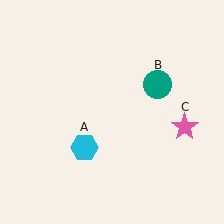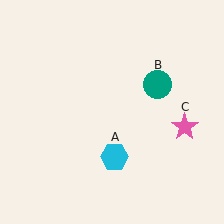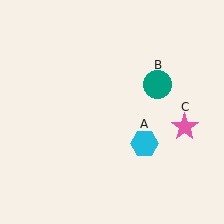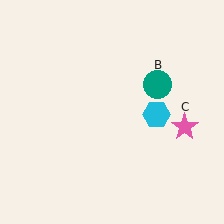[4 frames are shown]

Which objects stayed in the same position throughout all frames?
Teal circle (object B) and pink star (object C) remained stationary.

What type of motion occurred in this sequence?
The cyan hexagon (object A) rotated counterclockwise around the center of the scene.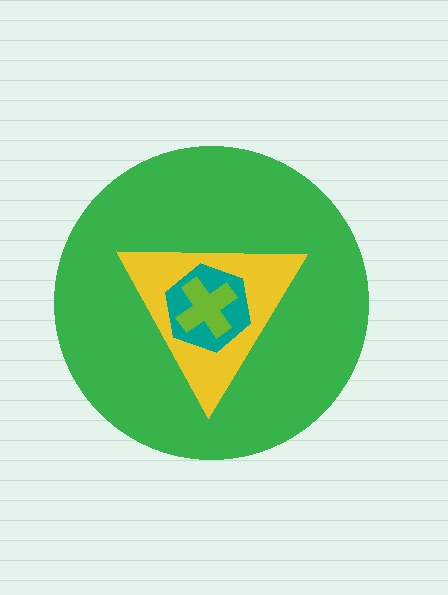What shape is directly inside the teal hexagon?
The lime cross.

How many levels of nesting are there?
4.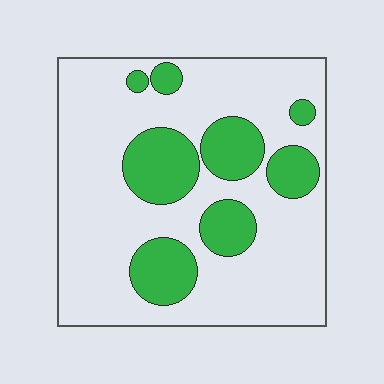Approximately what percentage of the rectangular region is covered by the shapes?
Approximately 25%.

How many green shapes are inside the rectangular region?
8.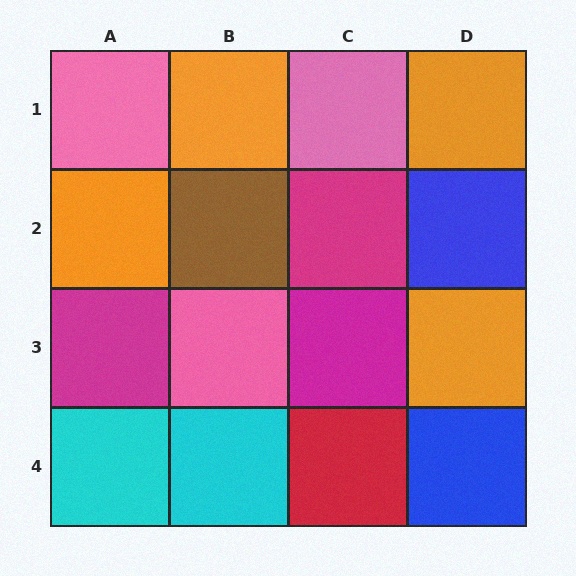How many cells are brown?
1 cell is brown.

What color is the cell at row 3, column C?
Magenta.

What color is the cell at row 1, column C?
Pink.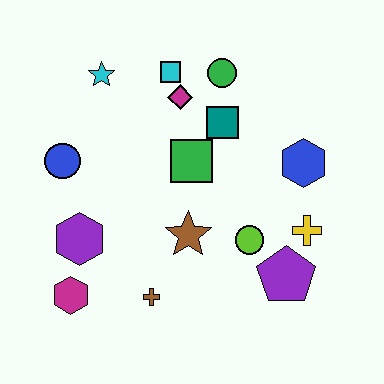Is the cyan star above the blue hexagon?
Yes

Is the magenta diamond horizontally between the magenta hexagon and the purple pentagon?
Yes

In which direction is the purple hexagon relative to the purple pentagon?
The purple hexagon is to the left of the purple pentagon.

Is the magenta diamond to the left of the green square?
Yes